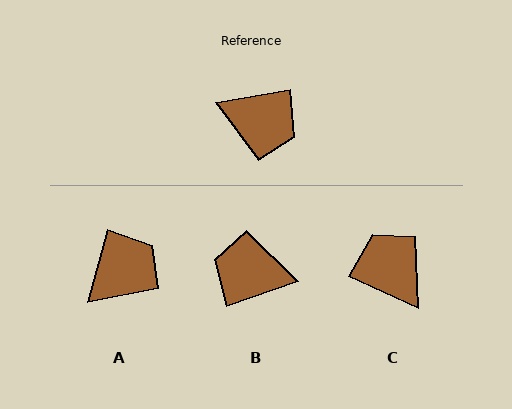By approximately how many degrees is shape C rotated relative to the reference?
Approximately 146 degrees counter-clockwise.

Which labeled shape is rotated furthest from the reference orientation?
B, about 171 degrees away.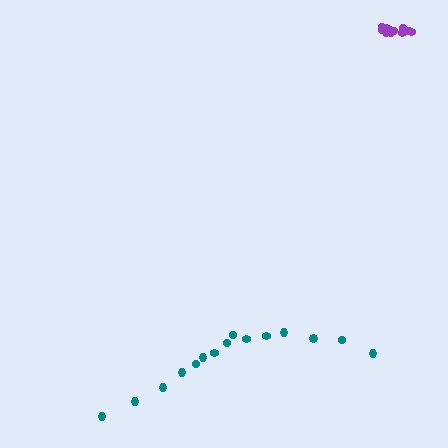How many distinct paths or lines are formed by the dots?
There are 2 distinct paths.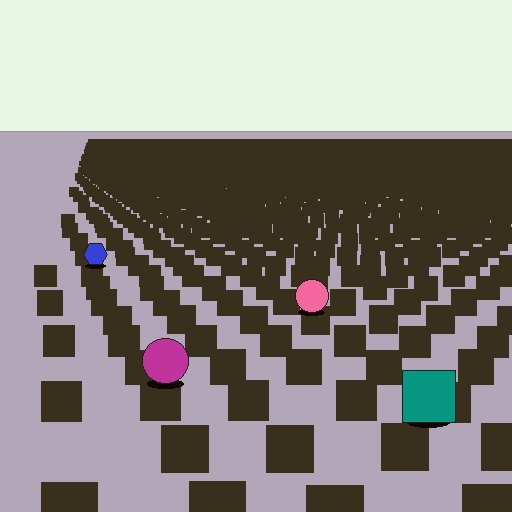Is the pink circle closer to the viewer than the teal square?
No. The teal square is closer — you can tell from the texture gradient: the ground texture is coarser near it.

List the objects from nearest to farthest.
From nearest to farthest: the teal square, the magenta circle, the pink circle, the blue hexagon.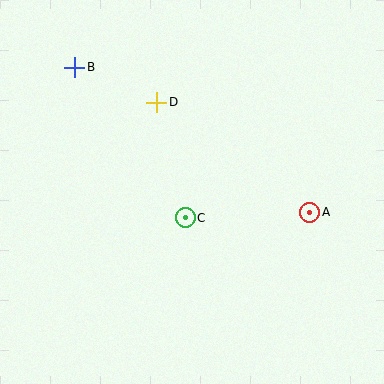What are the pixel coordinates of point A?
Point A is at (310, 212).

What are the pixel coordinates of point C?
Point C is at (185, 218).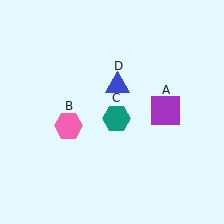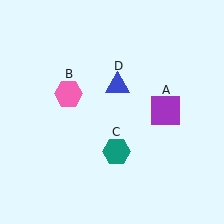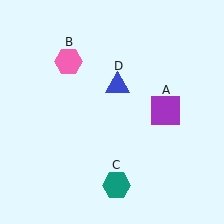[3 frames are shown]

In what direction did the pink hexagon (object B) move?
The pink hexagon (object B) moved up.